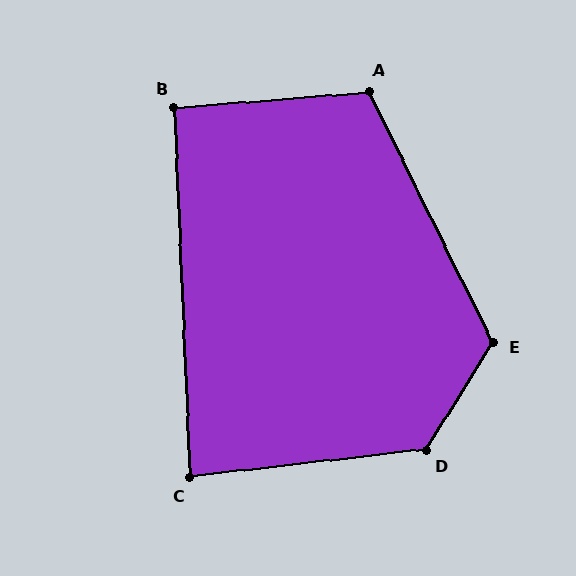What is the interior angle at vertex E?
Approximately 121 degrees (obtuse).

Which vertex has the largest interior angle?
D, at approximately 129 degrees.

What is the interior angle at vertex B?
Approximately 93 degrees (approximately right).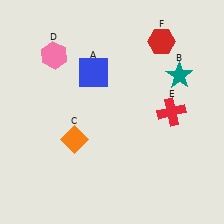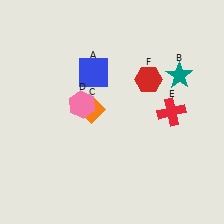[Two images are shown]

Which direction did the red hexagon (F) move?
The red hexagon (F) moved down.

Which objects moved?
The objects that moved are: the orange diamond (C), the pink hexagon (D), the red hexagon (F).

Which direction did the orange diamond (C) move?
The orange diamond (C) moved up.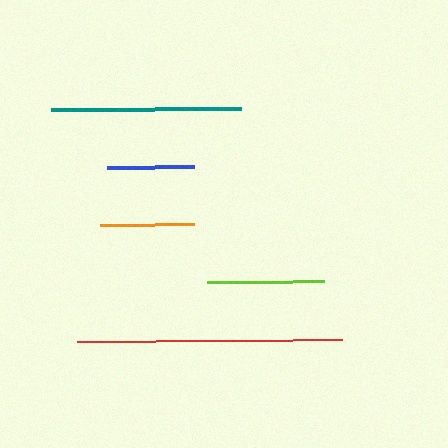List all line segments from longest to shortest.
From longest to shortest: red, teal, lime, orange, blue.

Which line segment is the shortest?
The blue line is the shortest at approximately 87 pixels.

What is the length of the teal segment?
The teal segment is approximately 190 pixels long.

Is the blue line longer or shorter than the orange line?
The orange line is longer than the blue line.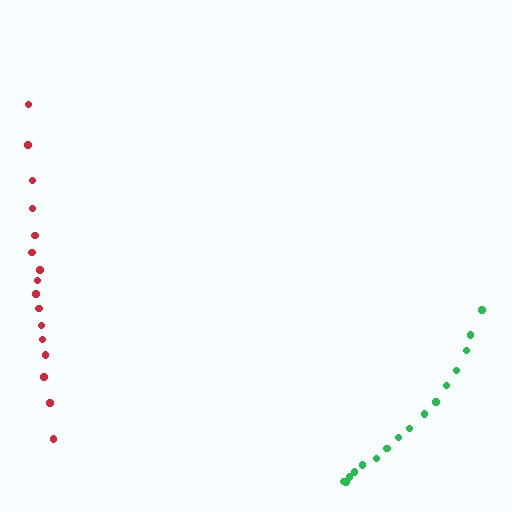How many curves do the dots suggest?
There are 2 distinct paths.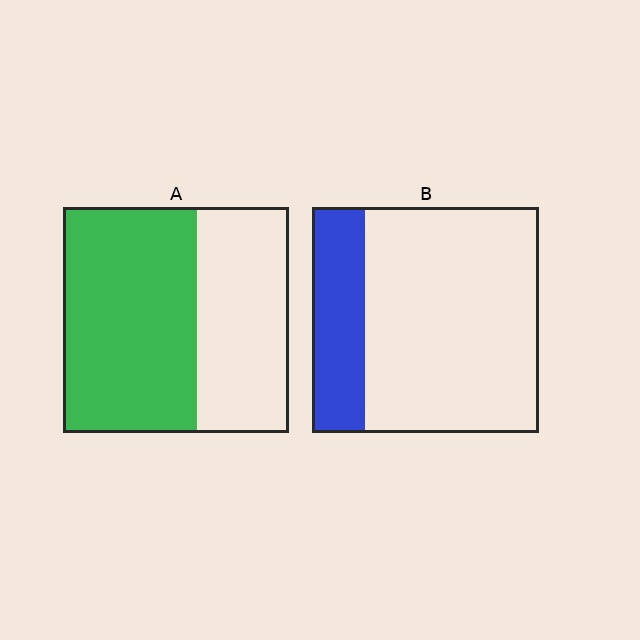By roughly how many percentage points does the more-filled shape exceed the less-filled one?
By roughly 35 percentage points (A over B).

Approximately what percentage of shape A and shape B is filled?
A is approximately 60% and B is approximately 25%.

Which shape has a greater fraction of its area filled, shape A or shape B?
Shape A.